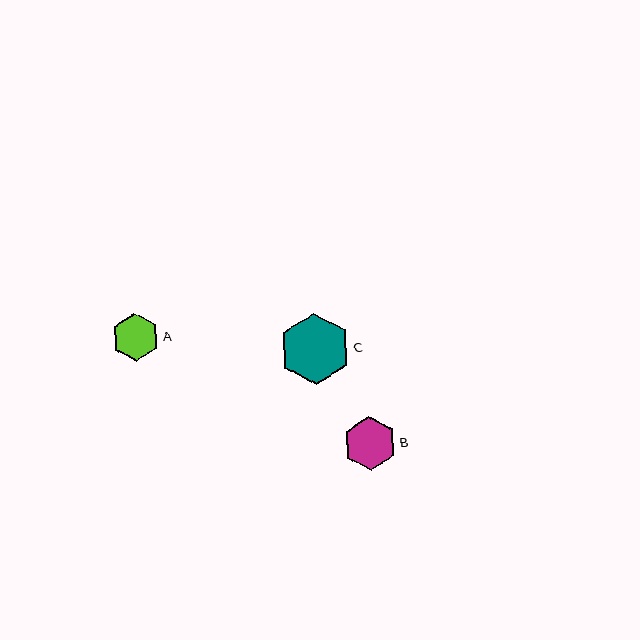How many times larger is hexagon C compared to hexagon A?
Hexagon C is approximately 1.5 times the size of hexagon A.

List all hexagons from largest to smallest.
From largest to smallest: C, B, A.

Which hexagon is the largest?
Hexagon C is the largest with a size of approximately 71 pixels.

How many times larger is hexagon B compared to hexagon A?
Hexagon B is approximately 1.1 times the size of hexagon A.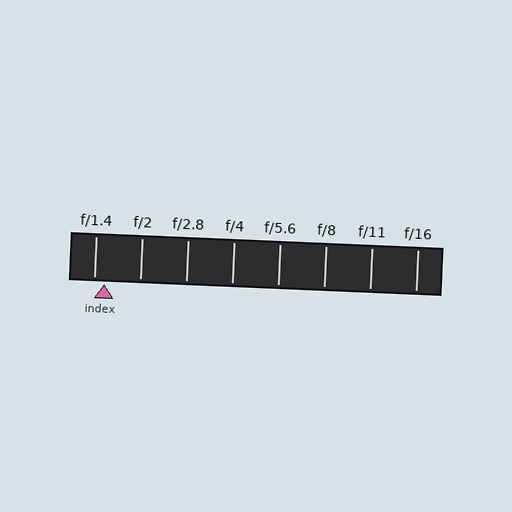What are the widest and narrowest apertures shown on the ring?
The widest aperture shown is f/1.4 and the narrowest is f/16.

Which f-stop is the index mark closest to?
The index mark is closest to f/1.4.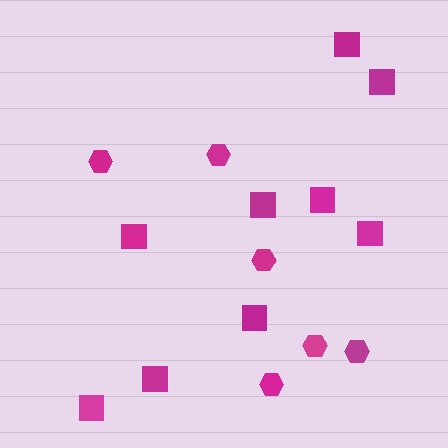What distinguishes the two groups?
There are 2 groups: one group of hexagons (6) and one group of squares (9).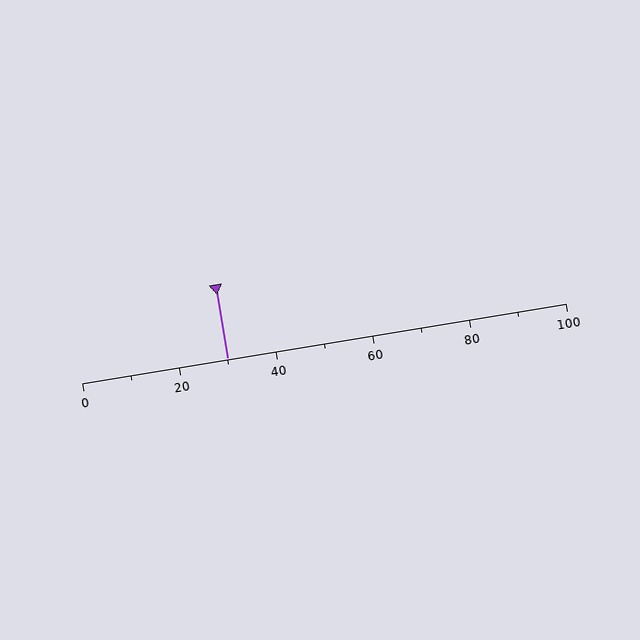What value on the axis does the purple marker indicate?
The marker indicates approximately 30.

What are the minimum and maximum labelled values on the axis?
The axis runs from 0 to 100.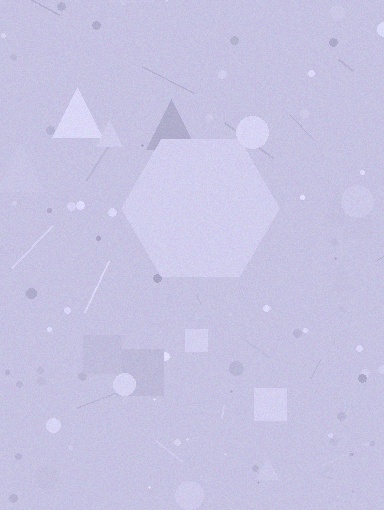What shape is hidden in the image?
A hexagon is hidden in the image.